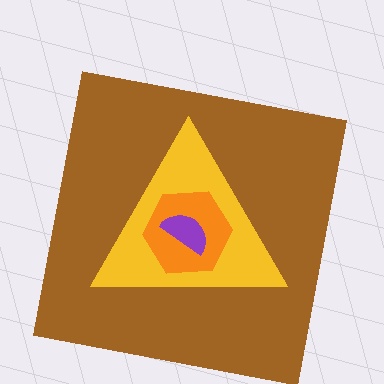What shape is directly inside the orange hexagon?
The purple semicircle.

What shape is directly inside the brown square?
The yellow triangle.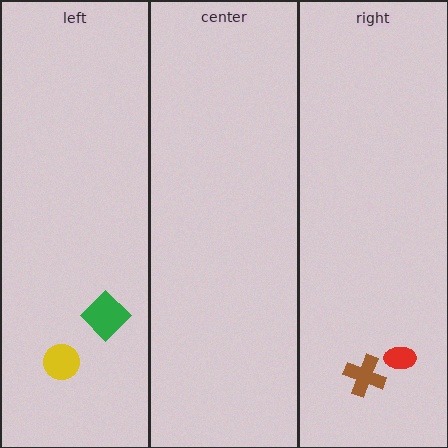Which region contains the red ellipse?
The right region.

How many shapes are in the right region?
2.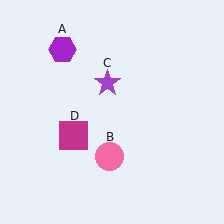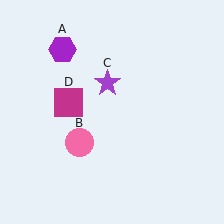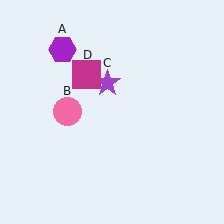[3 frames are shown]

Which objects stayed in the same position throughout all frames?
Purple hexagon (object A) and purple star (object C) remained stationary.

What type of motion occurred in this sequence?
The pink circle (object B), magenta square (object D) rotated clockwise around the center of the scene.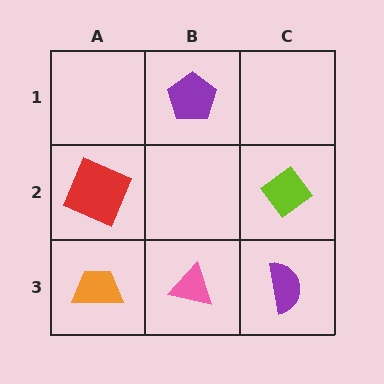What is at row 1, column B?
A purple pentagon.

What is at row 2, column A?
A red square.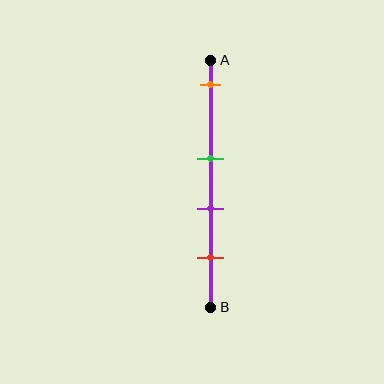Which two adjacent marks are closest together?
The green and purple marks are the closest adjacent pair.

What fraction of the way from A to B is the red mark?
The red mark is approximately 80% (0.8) of the way from A to B.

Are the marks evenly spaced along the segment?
No, the marks are not evenly spaced.